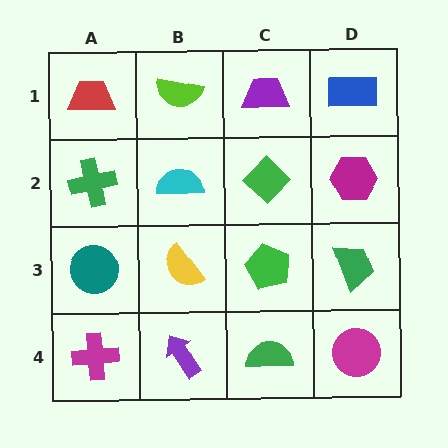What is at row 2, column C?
A green diamond.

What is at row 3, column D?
A green trapezoid.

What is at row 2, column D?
A magenta hexagon.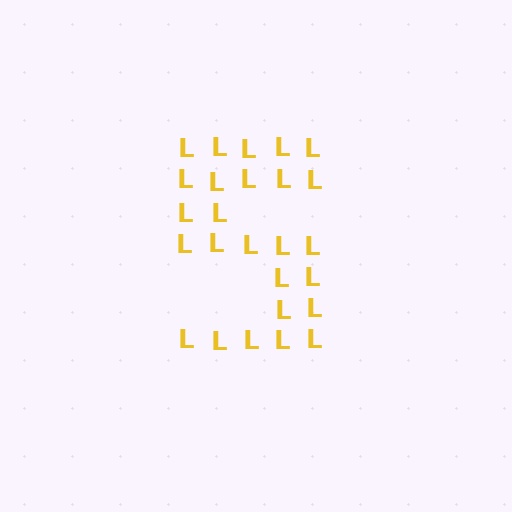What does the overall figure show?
The overall figure shows the digit 5.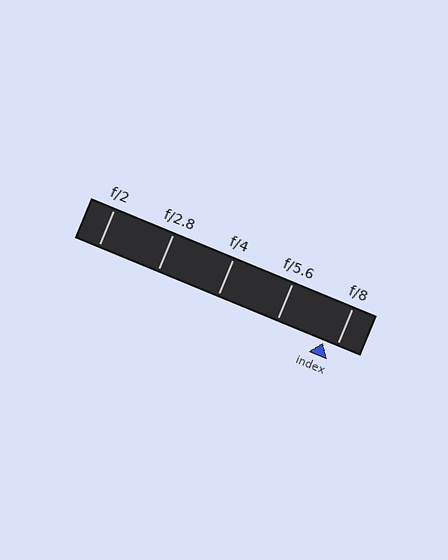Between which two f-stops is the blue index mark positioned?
The index mark is between f/5.6 and f/8.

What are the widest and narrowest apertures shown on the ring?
The widest aperture shown is f/2 and the narrowest is f/8.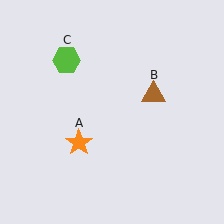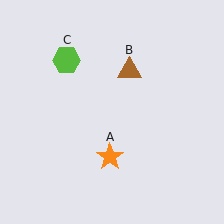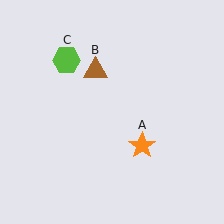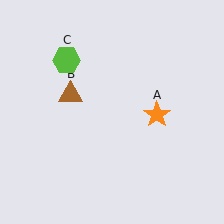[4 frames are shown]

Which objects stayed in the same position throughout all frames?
Lime hexagon (object C) remained stationary.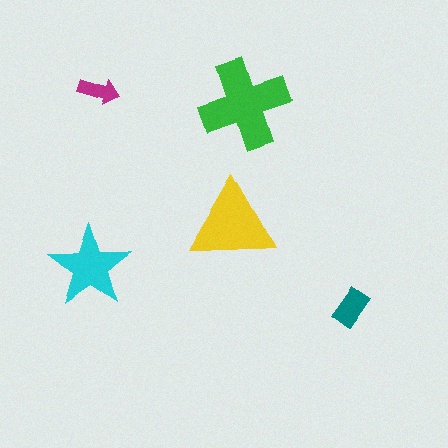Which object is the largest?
The green cross.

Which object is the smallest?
The magenta arrow.